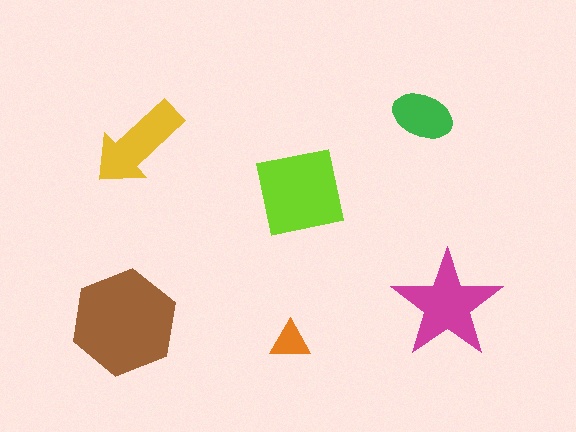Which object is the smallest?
The orange triangle.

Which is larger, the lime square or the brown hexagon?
The brown hexagon.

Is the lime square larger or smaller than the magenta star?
Larger.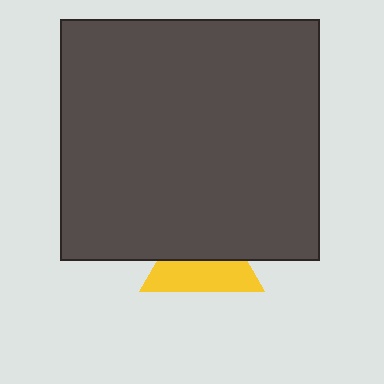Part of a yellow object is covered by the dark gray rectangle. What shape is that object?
It is a triangle.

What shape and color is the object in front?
The object in front is a dark gray rectangle.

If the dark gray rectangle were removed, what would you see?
You would see the complete yellow triangle.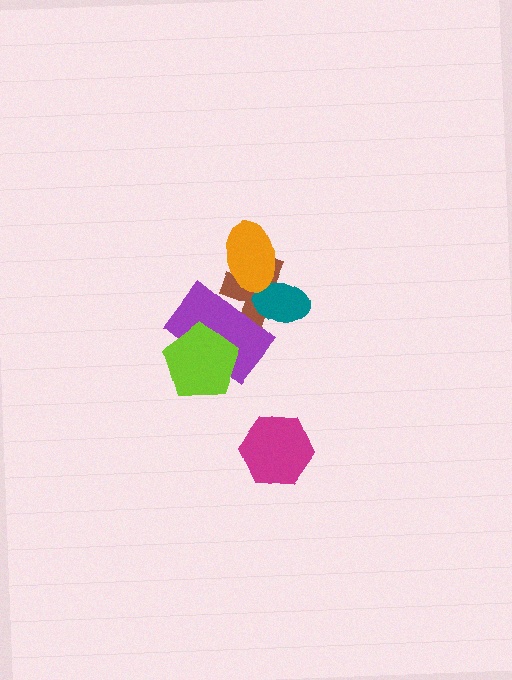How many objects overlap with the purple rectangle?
3 objects overlap with the purple rectangle.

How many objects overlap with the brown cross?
3 objects overlap with the brown cross.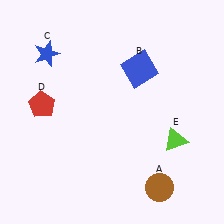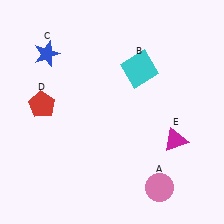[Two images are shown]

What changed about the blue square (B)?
In Image 1, B is blue. In Image 2, it changed to cyan.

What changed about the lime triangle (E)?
In Image 1, E is lime. In Image 2, it changed to magenta.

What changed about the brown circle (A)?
In Image 1, A is brown. In Image 2, it changed to pink.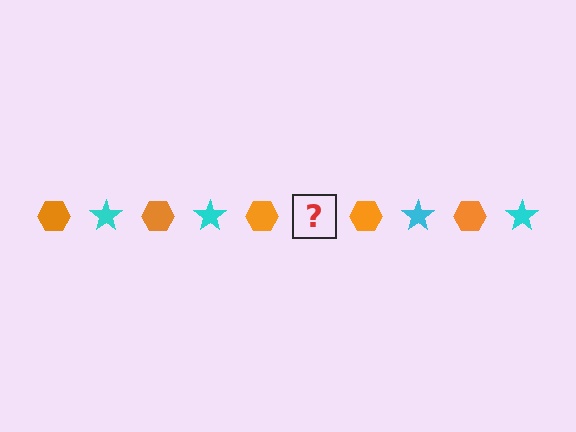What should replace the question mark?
The question mark should be replaced with a cyan star.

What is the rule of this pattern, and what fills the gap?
The rule is that the pattern alternates between orange hexagon and cyan star. The gap should be filled with a cyan star.